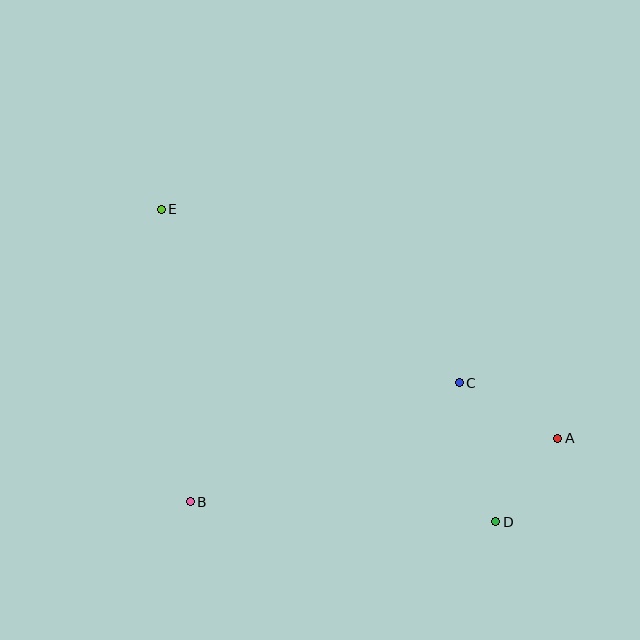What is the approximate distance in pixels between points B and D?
The distance between B and D is approximately 306 pixels.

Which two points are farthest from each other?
Points A and E are farthest from each other.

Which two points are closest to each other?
Points A and D are closest to each other.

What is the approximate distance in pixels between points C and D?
The distance between C and D is approximately 144 pixels.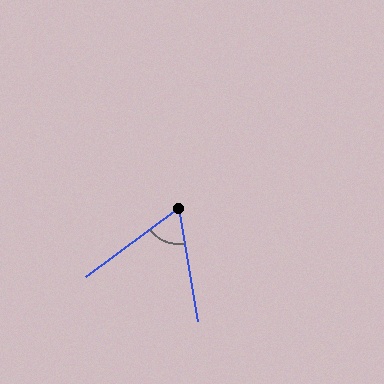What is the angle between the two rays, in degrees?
Approximately 63 degrees.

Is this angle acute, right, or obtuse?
It is acute.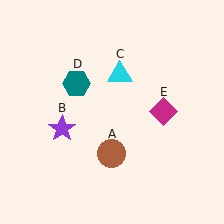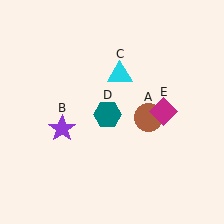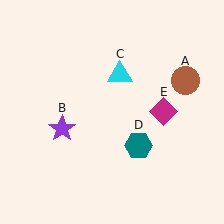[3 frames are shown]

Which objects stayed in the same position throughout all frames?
Purple star (object B) and cyan triangle (object C) and magenta diamond (object E) remained stationary.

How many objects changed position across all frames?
2 objects changed position: brown circle (object A), teal hexagon (object D).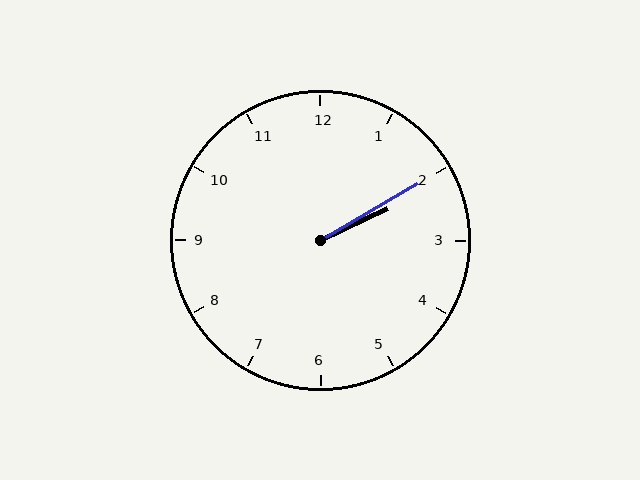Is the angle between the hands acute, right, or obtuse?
It is acute.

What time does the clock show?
2:10.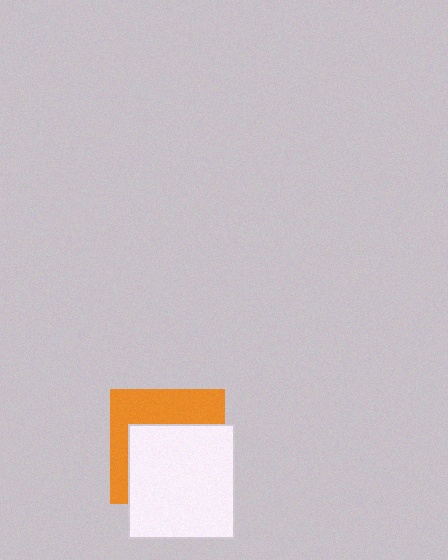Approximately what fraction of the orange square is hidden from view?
Roughly 59% of the orange square is hidden behind the white rectangle.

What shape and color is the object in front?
The object in front is a white rectangle.